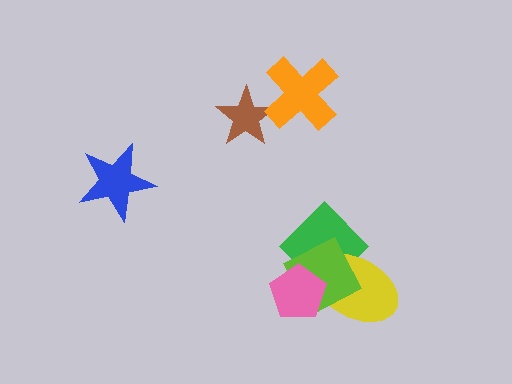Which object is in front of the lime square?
The pink pentagon is in front of the lime square.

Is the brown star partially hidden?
Yes, it is partially covered by another shape.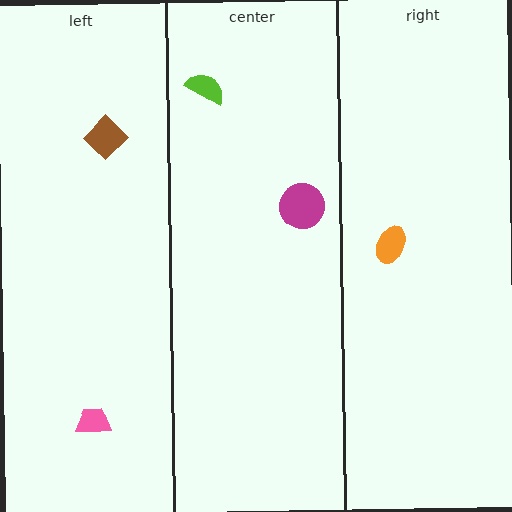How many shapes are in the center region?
2.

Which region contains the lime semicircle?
The center region.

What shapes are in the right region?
The orange ellipse.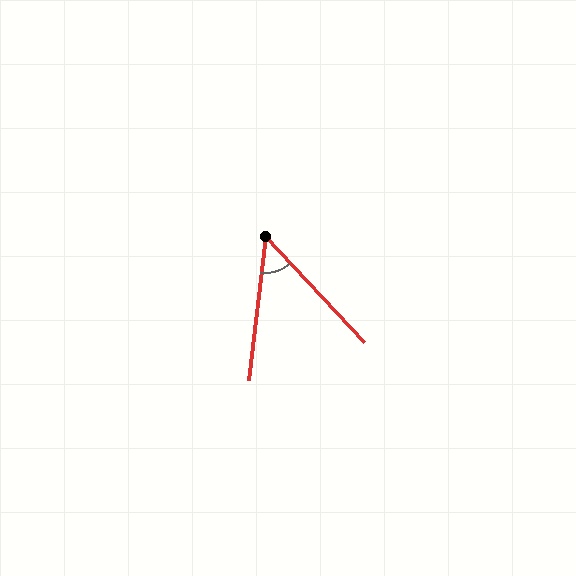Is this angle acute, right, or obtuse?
It is acute.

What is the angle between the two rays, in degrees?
Approximately 50 degrees.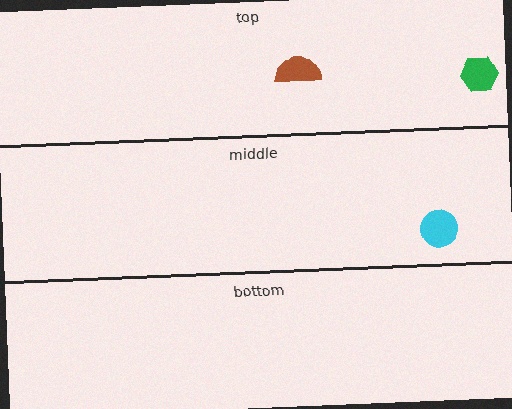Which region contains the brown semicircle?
The top region.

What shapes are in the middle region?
The cyan circle.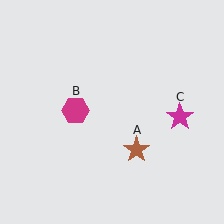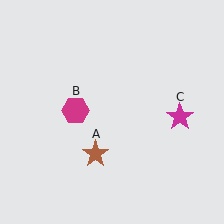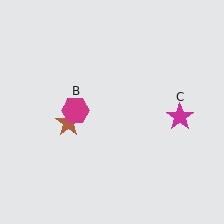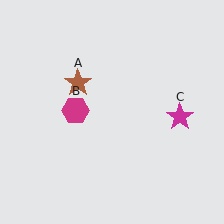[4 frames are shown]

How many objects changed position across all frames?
1 object changed position: brown star (object A).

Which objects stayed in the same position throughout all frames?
Magenta hexagon (object B) and magenta star (object C) remained stationary.